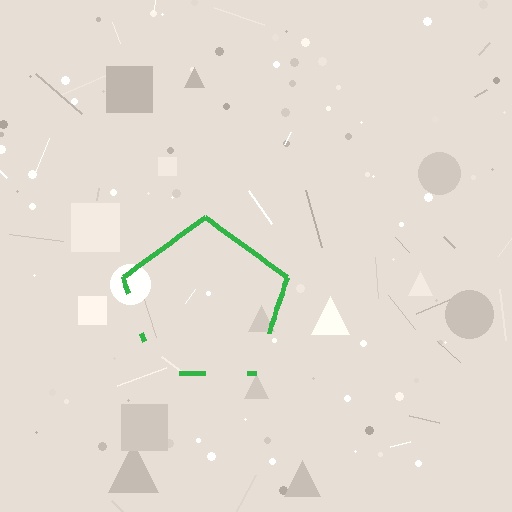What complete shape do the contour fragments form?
The contour fragments form a pentagon.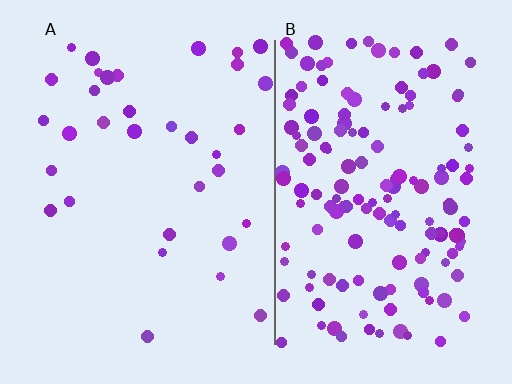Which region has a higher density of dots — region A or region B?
B (the right).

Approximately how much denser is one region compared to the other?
Approximately 4.5× — region B over region A.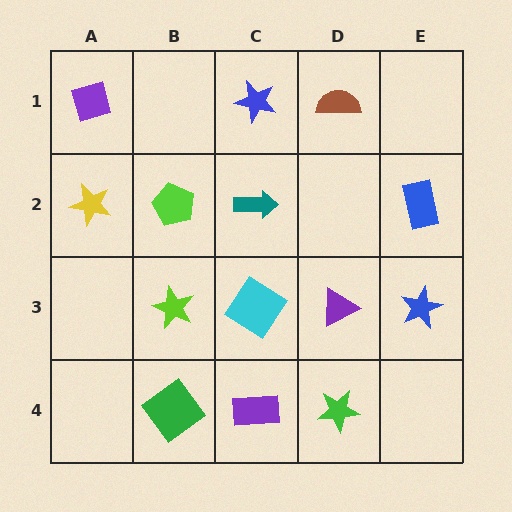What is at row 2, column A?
A yellow star.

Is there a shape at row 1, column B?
No, that cell is empty.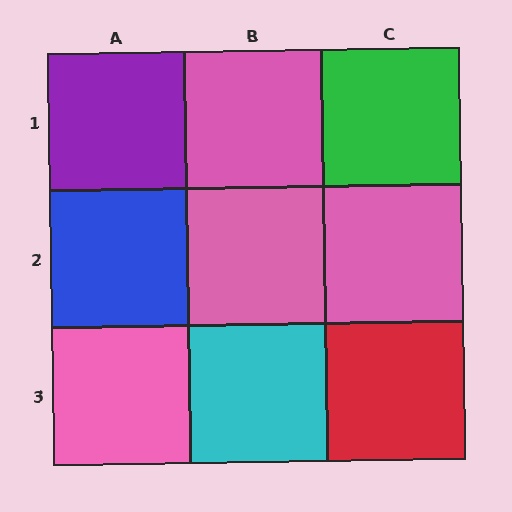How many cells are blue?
1 cell is blue.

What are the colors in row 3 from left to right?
Pink, cyan, red.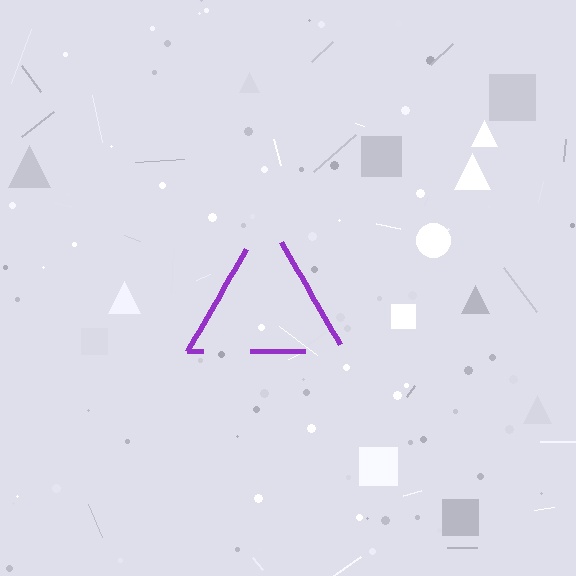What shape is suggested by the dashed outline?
The dashed outline suggests a triangle.